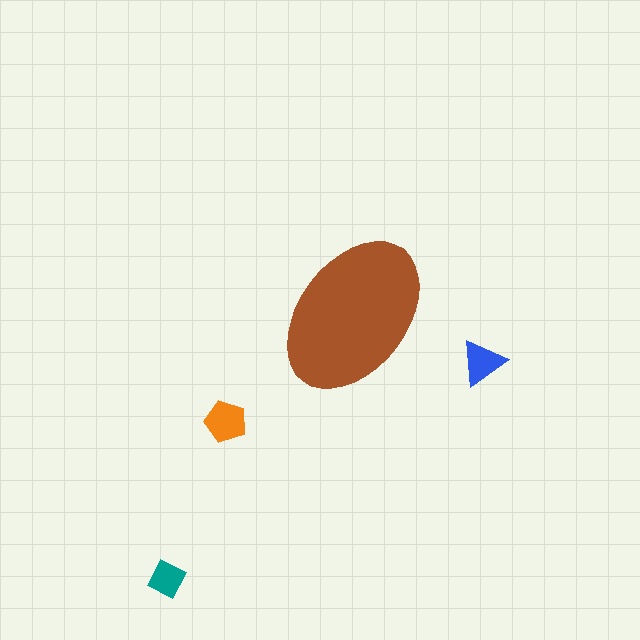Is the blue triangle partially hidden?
No, the blue triangle is fully visible.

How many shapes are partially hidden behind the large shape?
0 shapes are partially hidden.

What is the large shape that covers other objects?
A brown ellipse.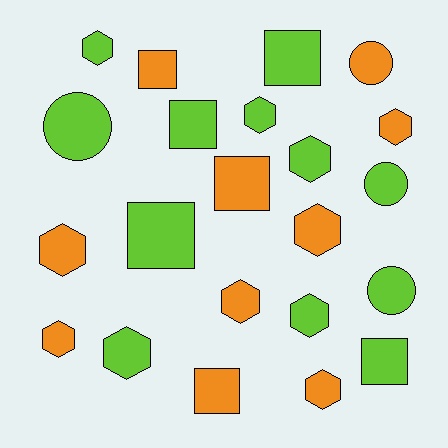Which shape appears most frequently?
Hexagon, with 11 objects.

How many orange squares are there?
There are 3 orange squares.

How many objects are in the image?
There are 22 objects.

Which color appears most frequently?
Lime, with 12 objects.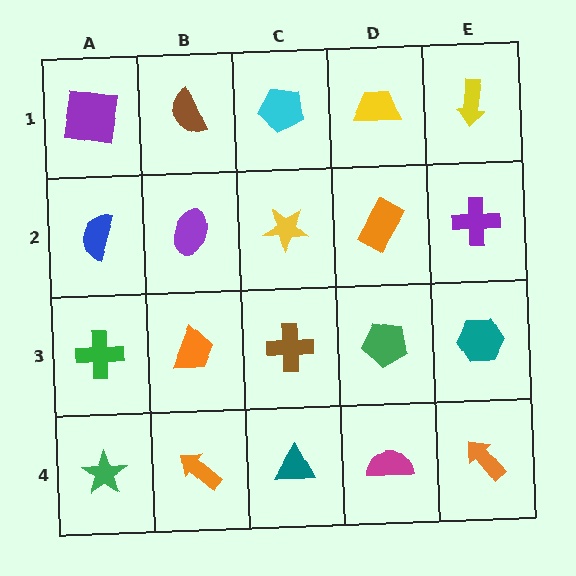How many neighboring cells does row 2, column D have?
4.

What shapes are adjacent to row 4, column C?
A brown cross (row 3, column C), an orange arrow (row 4, column B), a magenta semicircle (row 4, column D).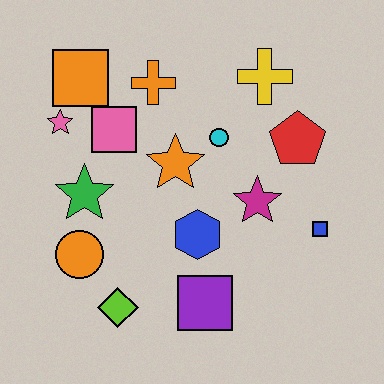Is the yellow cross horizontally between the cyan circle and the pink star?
No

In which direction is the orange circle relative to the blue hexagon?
The orange circle is to the left of the blue hexagon.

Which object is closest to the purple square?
The blue hexagon is closest to the purple square.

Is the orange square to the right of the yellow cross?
No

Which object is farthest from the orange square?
The blue square is farthest from the orange square.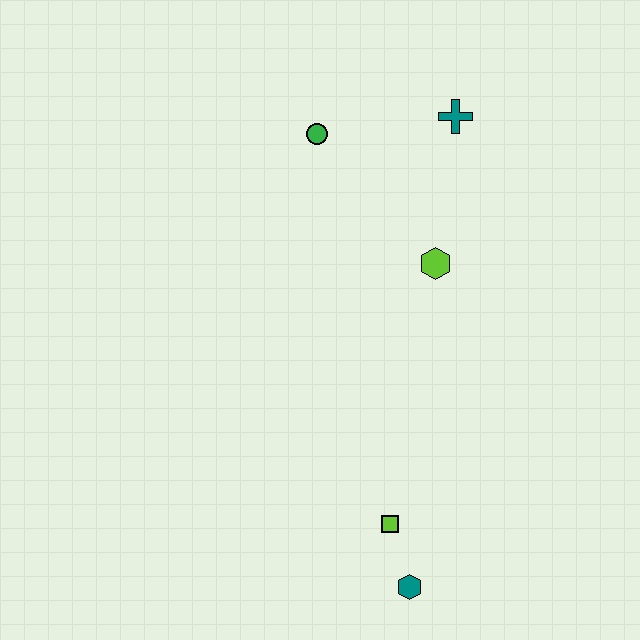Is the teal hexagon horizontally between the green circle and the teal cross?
Yes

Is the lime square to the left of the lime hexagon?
Yes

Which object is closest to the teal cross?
The green circle is closest to the teal cross.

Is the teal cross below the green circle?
No